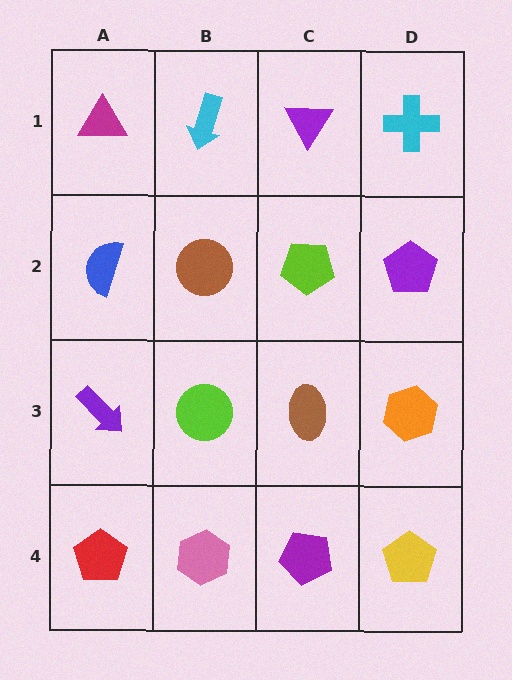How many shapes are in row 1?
4 shapes.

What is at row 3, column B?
A lime circle.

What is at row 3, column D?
An orange hexagon.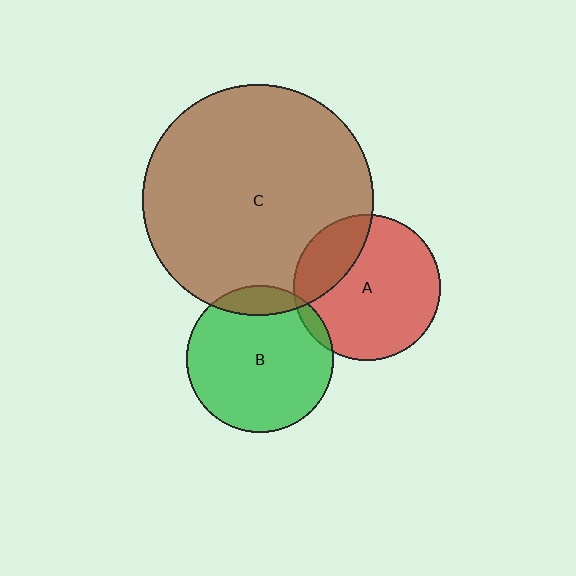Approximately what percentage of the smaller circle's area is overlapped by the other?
Approximately 5%.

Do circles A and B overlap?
Yes.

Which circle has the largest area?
Circle C (brown).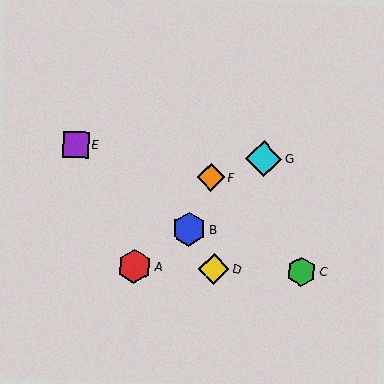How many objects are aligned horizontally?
3 objects (A, C, D) are aligned horizontally.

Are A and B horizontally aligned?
No, A is at y≈266 and B is at y≈229.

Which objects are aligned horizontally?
Objects A, C, D are aligned horizontally.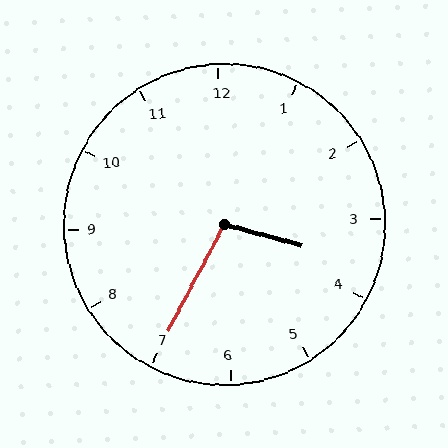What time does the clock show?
3:35.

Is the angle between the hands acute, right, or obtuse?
It is obtuse.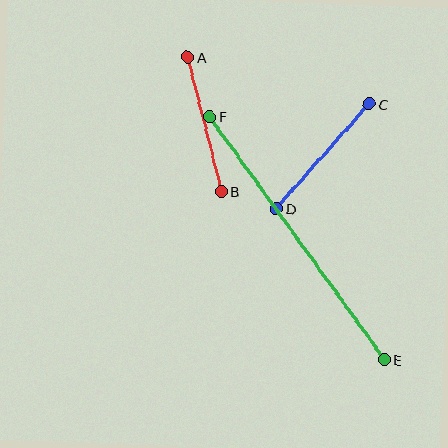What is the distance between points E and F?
The distance is approximately 299 pixels.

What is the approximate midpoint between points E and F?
The midpoint is at approximately (297, 238) pixels.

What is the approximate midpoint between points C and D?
The midpoint is at approximately (323, 157) pixels.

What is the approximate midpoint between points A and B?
The midpoint is at approximately (205, 124) pixels.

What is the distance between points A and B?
The distance is approximately 138 pixels.